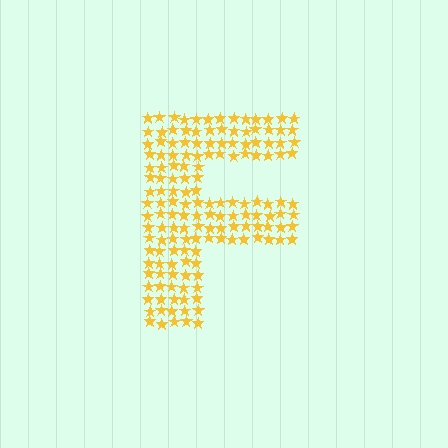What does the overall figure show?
The overall figure shows the letter F.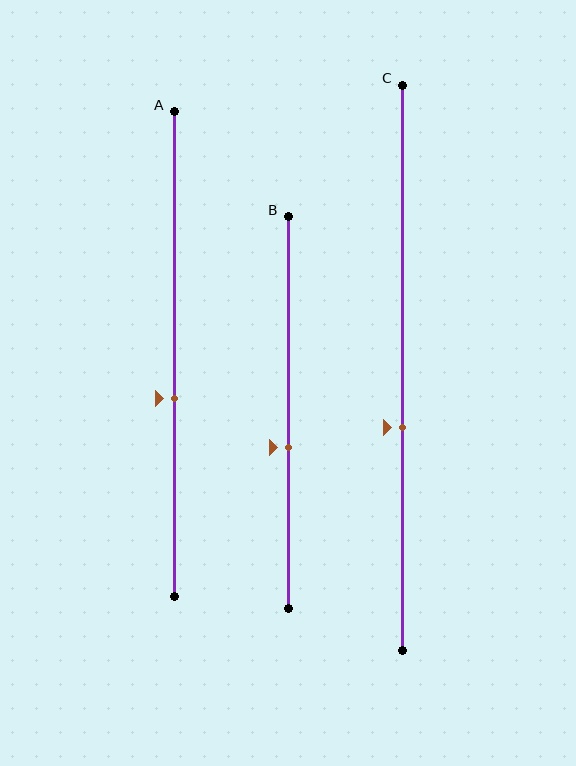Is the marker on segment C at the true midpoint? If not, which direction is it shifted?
No, the marker on segment C is shifted downward by about 11% of the segment length.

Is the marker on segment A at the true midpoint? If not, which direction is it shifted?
No, the marker on segment A is shifted downward by about 9% of the segment length.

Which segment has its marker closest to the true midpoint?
Segment B has its marker closest to the true midpoint.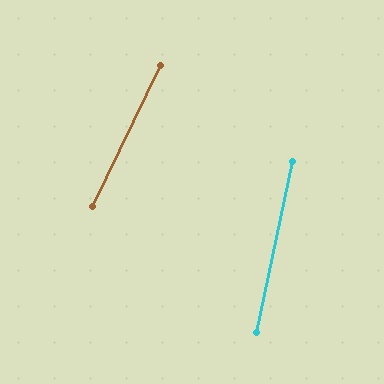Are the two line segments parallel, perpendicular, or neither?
Neither parallel nor perpendicular — they differ by about 14°.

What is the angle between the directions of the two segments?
Approximately 14 degrees.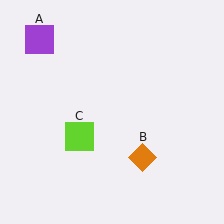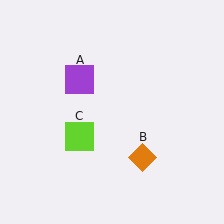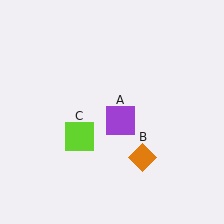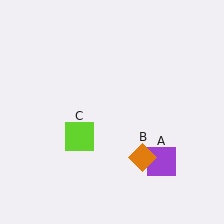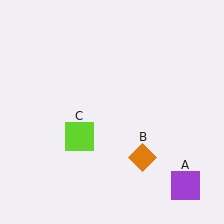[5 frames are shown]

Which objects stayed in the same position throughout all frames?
Orange diamond (object B) and lime square (object C) remained stationary.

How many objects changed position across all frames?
1 object changed position: purple square (object A).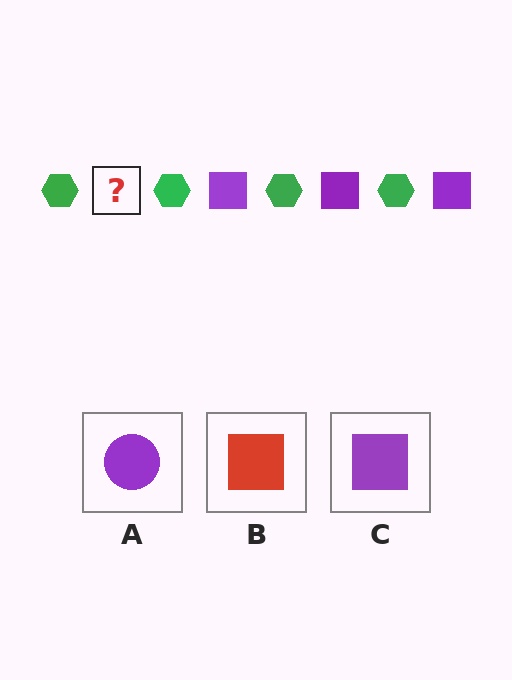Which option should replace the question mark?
Option C.